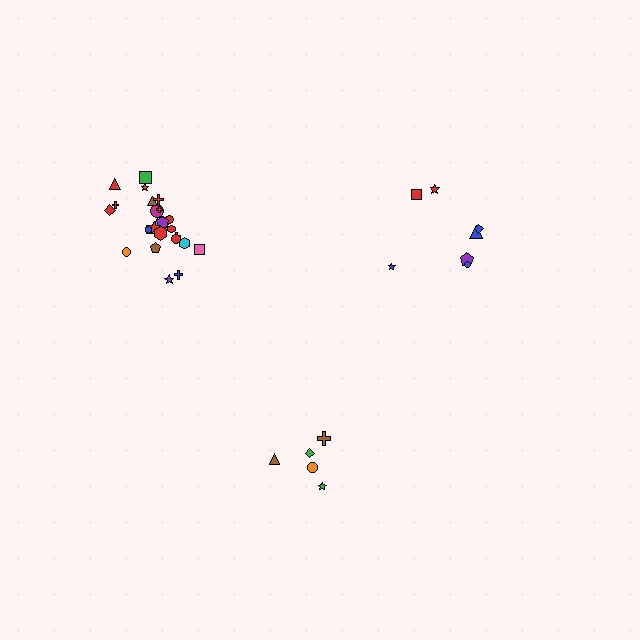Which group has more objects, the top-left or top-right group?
The top-left group.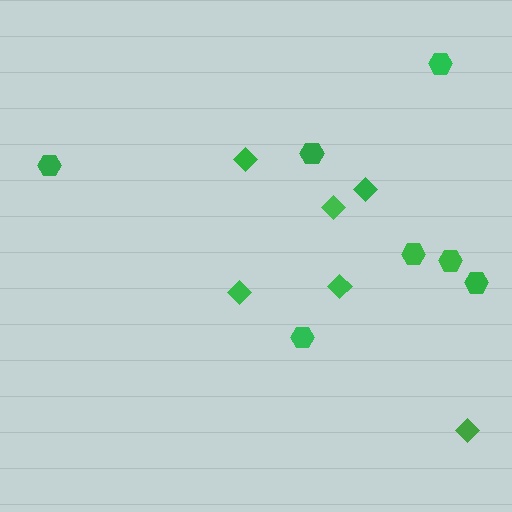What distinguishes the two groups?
There are 2 groups: one group of diamonds (6) and one group of hexagons (7).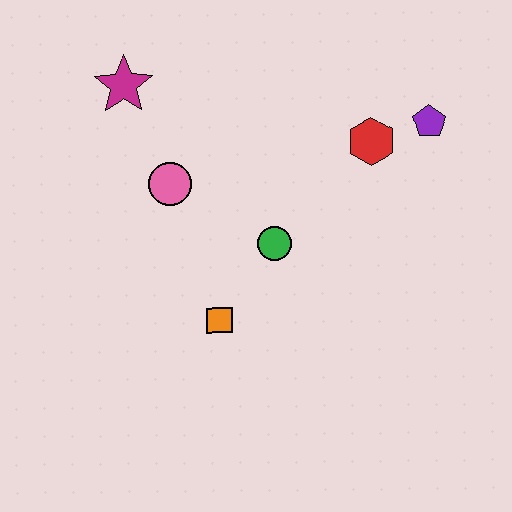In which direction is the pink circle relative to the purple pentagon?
The pink circle is to the left of the purple pentagon.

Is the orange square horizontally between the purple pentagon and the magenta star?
Yes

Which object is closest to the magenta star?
The pink circle is closest to the magenta star.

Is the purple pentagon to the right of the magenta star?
Yes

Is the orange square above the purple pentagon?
No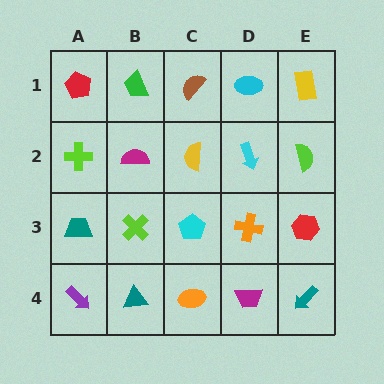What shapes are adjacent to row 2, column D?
A cyan ellipse (row 1, column D), an orange cross (row 3, column D), a yellow semicircle (row 2, column C), a lime semicircle (row 2, column E).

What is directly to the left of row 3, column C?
A lime cross.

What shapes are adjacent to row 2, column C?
A brown semicircle (row 1, column C), a cyan pentagon (row 3, column C), a magenta semicircle (row 2, column B), a cyan arrow (row 2, column D).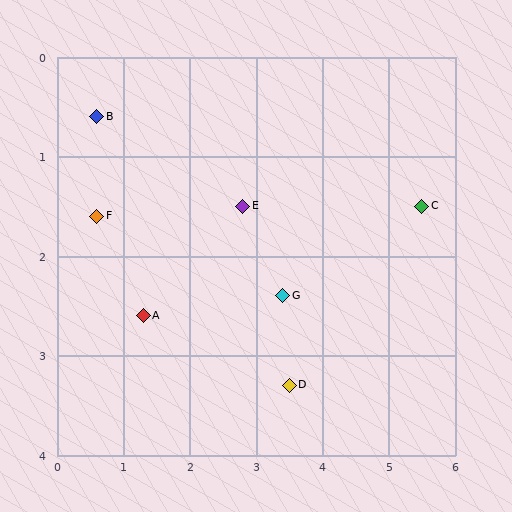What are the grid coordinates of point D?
Point D is at approximately (3.5, 3.3).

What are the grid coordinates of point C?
Point C is at approximately (5.5, 1.5).